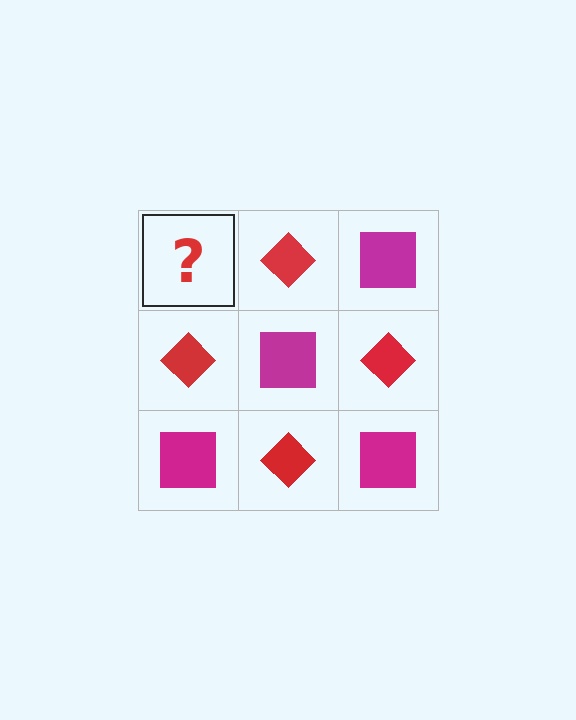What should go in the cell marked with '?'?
The missing cell should contain a magenta square.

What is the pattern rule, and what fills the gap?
The rule is that it alternates magenta square and red diamond in a checkerboard pattern. The gap should be filled with a magenta square.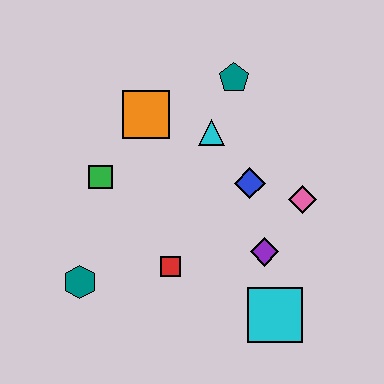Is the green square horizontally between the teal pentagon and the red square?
No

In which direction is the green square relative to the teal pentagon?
The green square is to the left of the teal pentagon.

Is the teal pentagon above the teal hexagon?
Yes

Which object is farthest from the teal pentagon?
The teal hexagon is farthest from the teal pentagon.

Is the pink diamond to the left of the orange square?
No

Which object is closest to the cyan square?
The purple diamond is closest to the cyan square.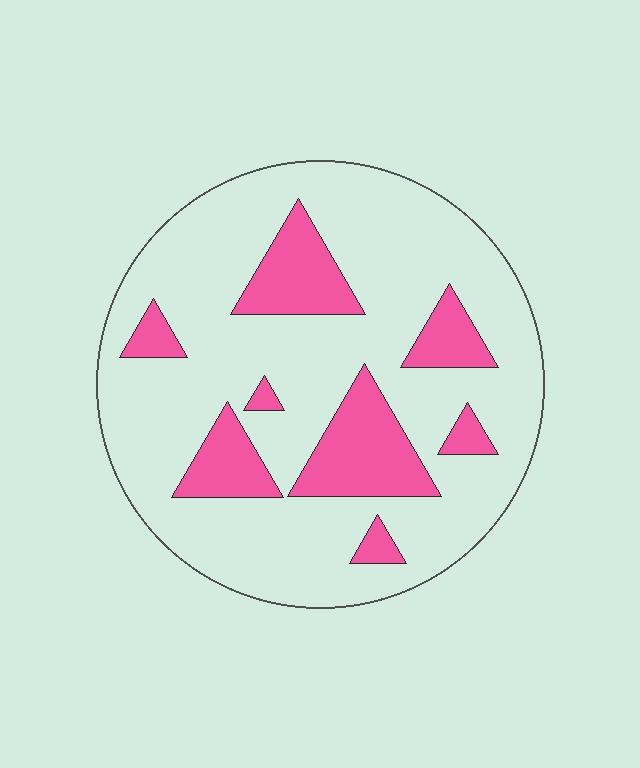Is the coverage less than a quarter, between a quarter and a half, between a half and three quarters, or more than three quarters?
Less than a quarter.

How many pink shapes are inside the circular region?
8.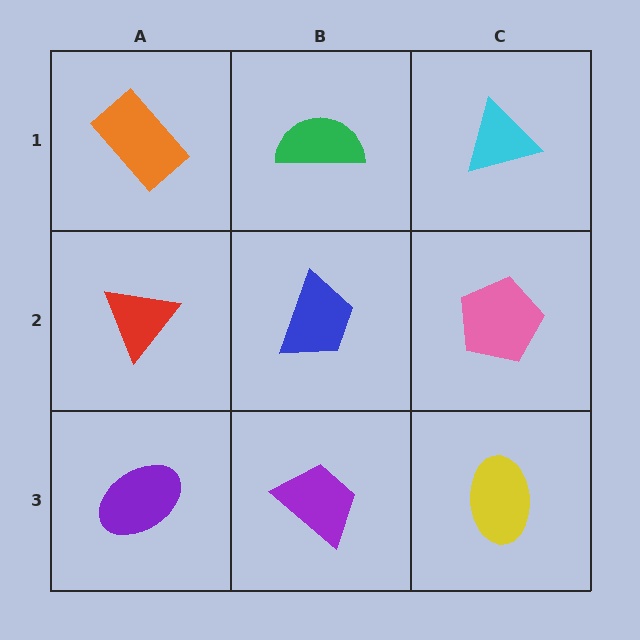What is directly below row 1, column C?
A pink pentagon.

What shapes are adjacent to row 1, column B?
A blue trapezoid (row 2, column B), an orange rectangle (row 1, column A), a cyan triangle (row 1, column C).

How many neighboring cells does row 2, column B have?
4.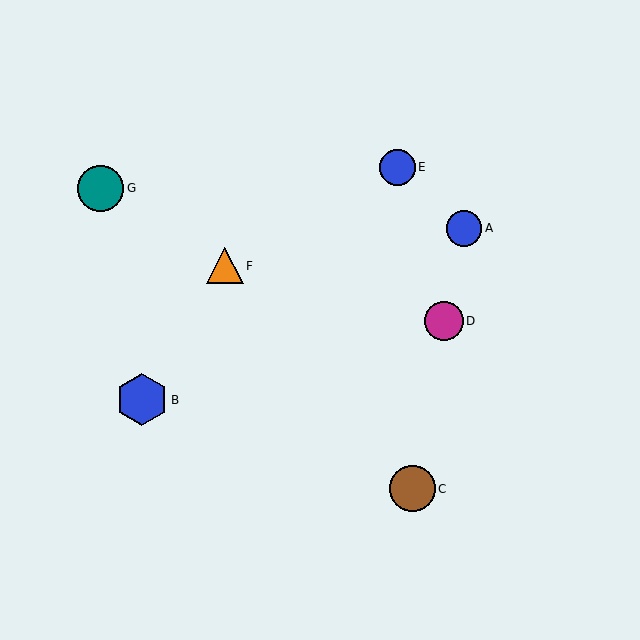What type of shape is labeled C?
Shape C is a brown circle.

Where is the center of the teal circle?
The center of the teal circle is at (101, 188).